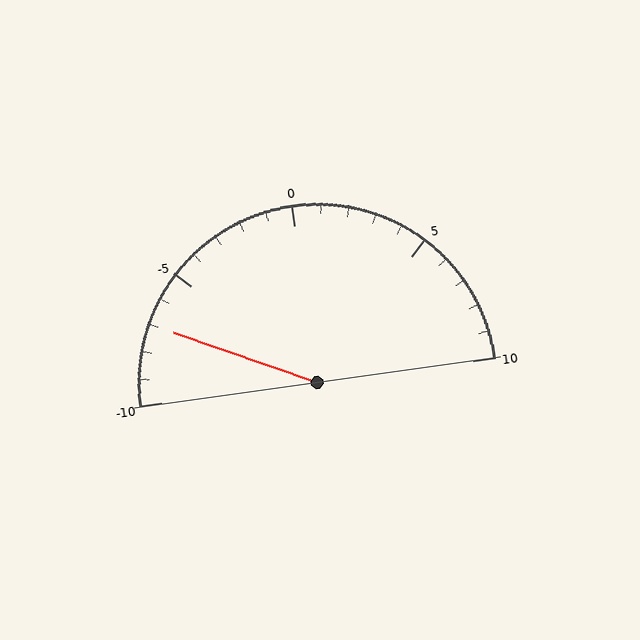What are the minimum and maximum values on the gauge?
The gauge ranges from -10 to 10.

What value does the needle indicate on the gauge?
The needle indicates approximately -7.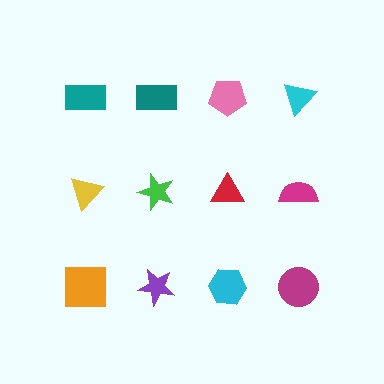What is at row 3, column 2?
A purple star.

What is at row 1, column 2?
A teal rectangle.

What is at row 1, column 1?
A teal rectangle.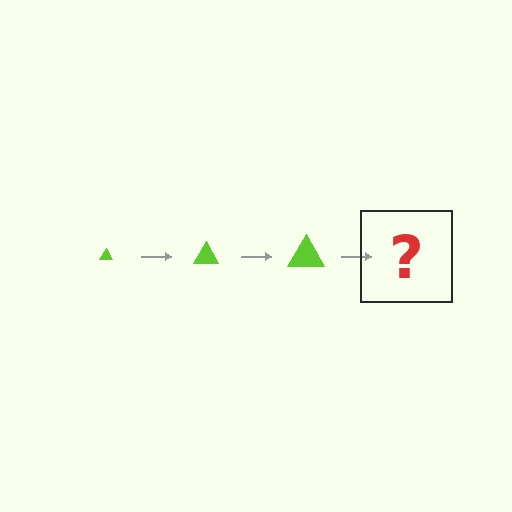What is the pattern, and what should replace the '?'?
The pattern is that the triangle gets progressively larger each step. The '?' should be a lime triangle, larger than the previous one.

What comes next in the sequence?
The next element should be a lime triangle, larger than the previous one.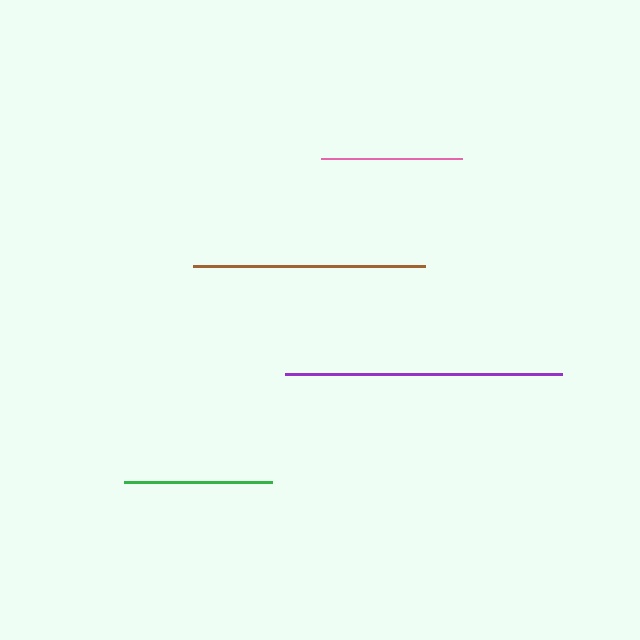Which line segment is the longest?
The purple line is the longest at approximately 276 pixels.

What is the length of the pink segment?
The pink segment is approximately 141 pixels long.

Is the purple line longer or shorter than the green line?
The purple line is longer than the green line.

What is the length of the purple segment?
The purple segment is approximately 276 pixels long.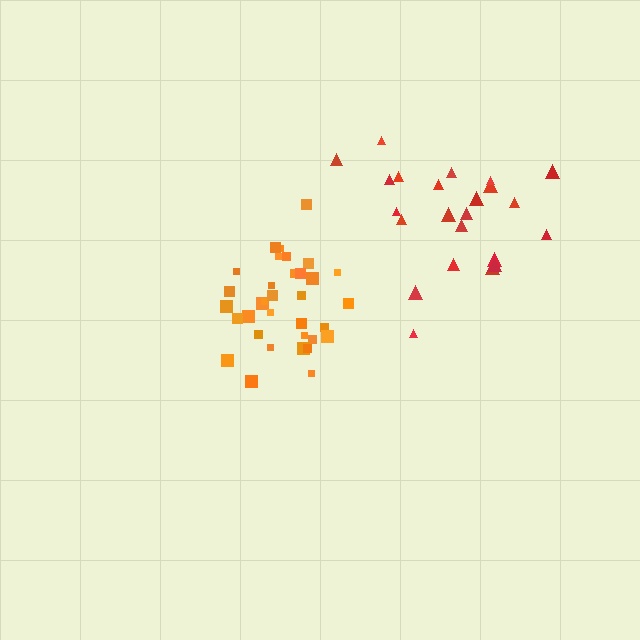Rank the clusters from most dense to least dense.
orange, red.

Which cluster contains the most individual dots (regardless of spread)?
Orange (35).